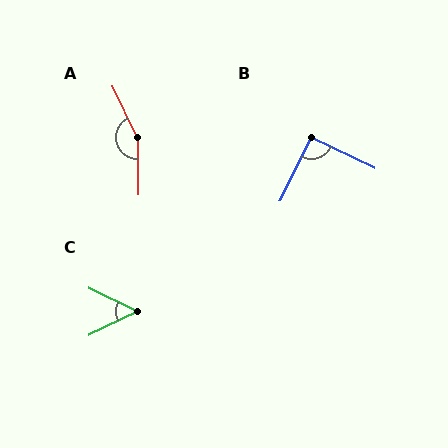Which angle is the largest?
A, at approximately 155 degrees.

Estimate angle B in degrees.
Approximately 91 degrees.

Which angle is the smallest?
C, at approximately 52 degrees.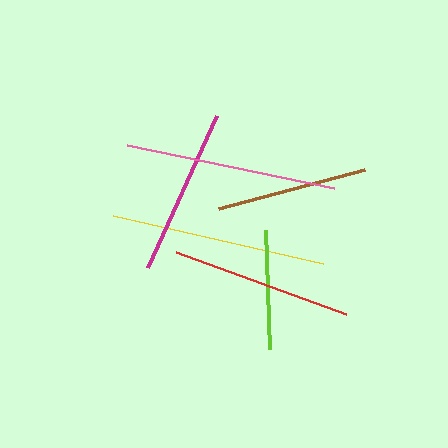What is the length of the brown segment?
The brown segment is approximately 152 pixels long.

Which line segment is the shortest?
The lime line is the shortest at approximately 119 pixels.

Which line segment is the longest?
The yellow line is the longest at approximately 216 pixels.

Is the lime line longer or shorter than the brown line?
The brown line is longer than the lime line.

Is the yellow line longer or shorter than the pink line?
The yellow line is longer than the pink line.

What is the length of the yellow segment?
The yellow segment is approximately 216 pixels long.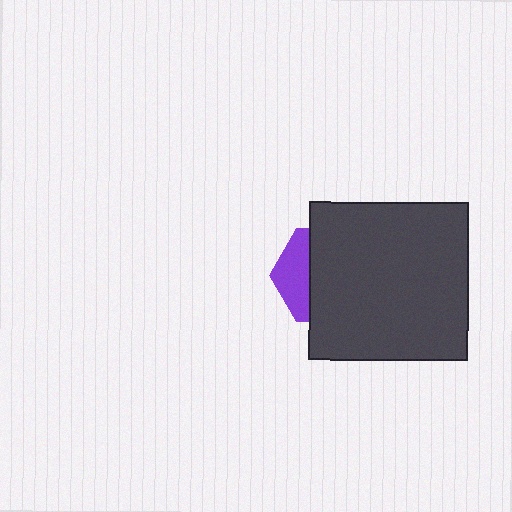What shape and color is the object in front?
The object in front is a dark gray square.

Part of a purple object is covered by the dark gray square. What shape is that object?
It is a hexagon.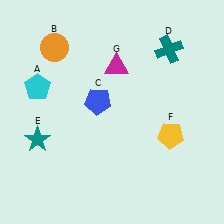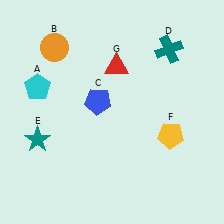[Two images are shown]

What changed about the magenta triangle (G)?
In Image 1, G is magenta. In Image 2, it changed to red.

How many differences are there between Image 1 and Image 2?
There is 1 difference between the two images.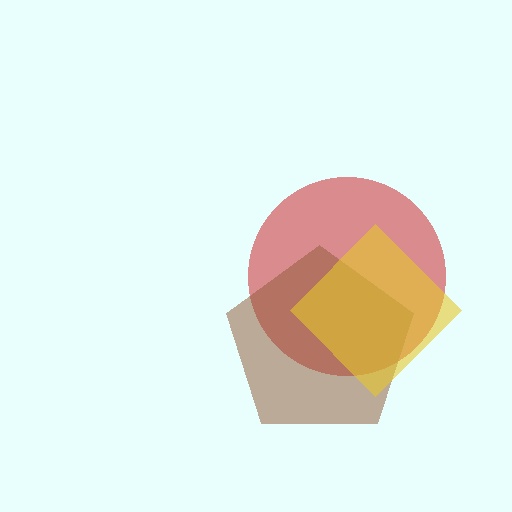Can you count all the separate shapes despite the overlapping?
Yes, there are 3 separate shapes.